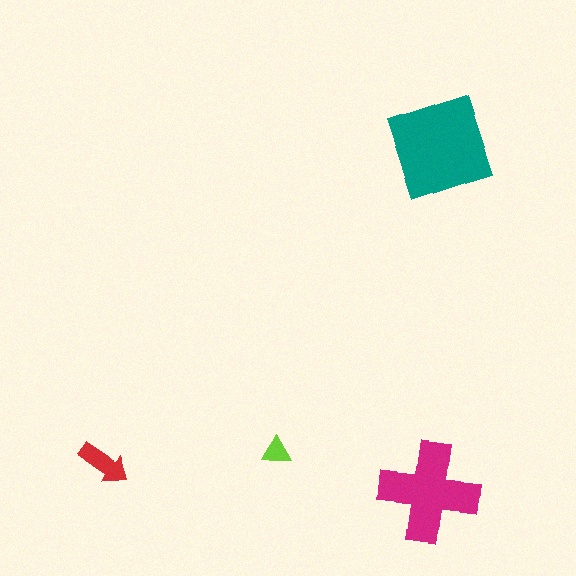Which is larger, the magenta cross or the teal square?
The teal square.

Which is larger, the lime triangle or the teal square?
The teal square.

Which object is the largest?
The teal square.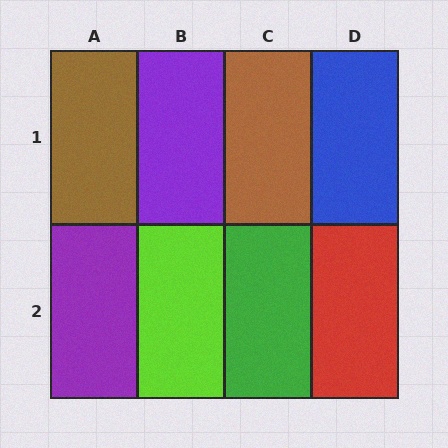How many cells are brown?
2 cells are brown.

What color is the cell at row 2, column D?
Red.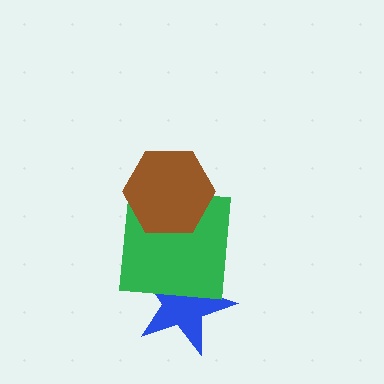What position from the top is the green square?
The green square is 2nd from the top.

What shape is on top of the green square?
The brown hexagon is on top of the green square.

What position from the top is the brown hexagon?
The brown hexagon is 1st from the top.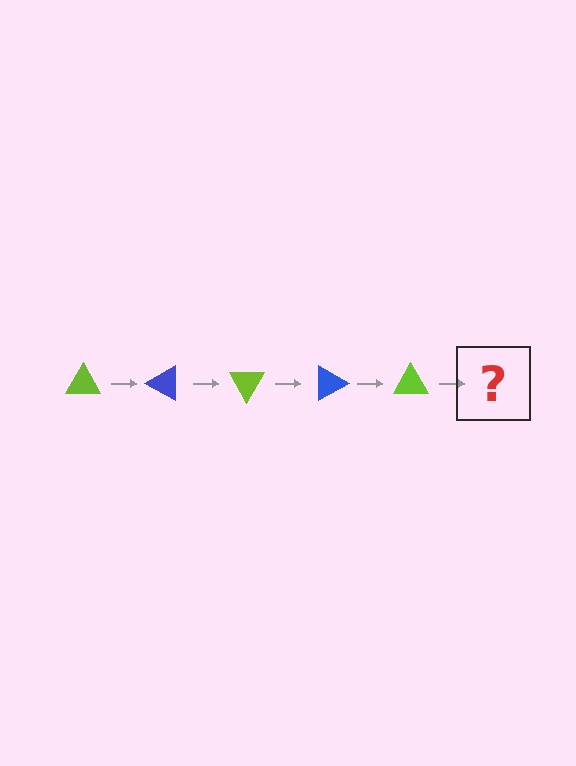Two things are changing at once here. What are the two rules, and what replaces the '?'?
The two rules are that it rotates 30 degrees each step and the color cycles through lime and blue. The '?' should be a blue triangle, rotated 150 degrees from the start.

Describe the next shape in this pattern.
It should be a blue triangle, rotated 150 degrees from the start.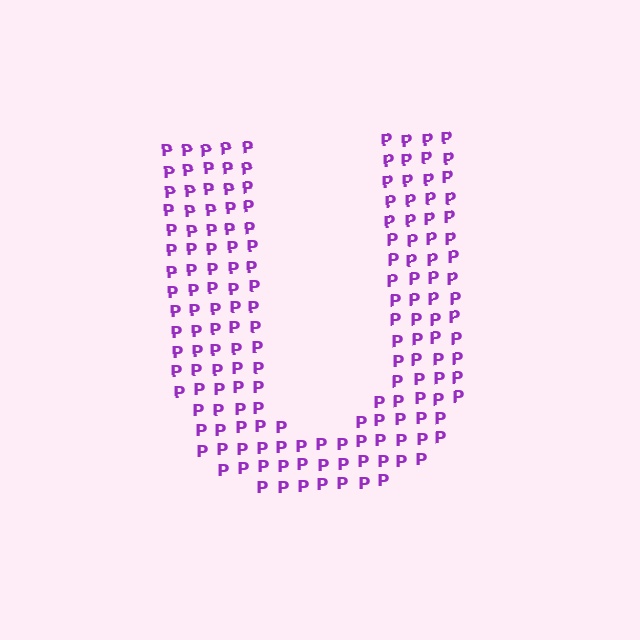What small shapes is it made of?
It is made of small letter P's.